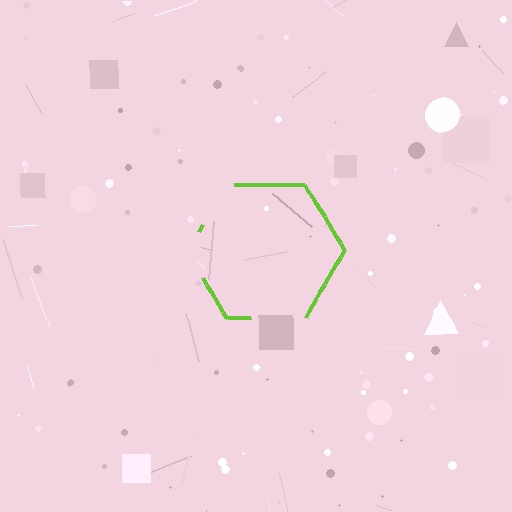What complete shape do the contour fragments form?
The contour fragments form a hexagon.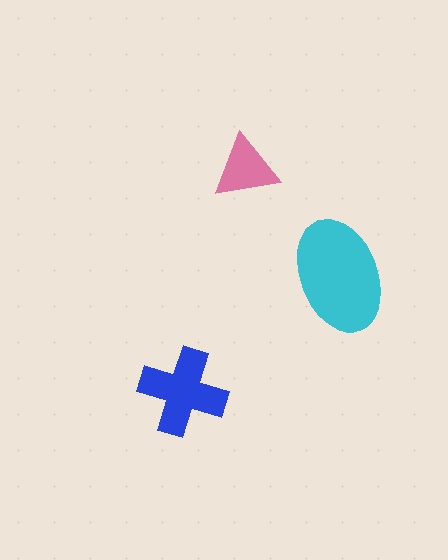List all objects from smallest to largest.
The pink triangle, the blue cross, the cyan ellipse.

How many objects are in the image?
There are 3 objects in the image.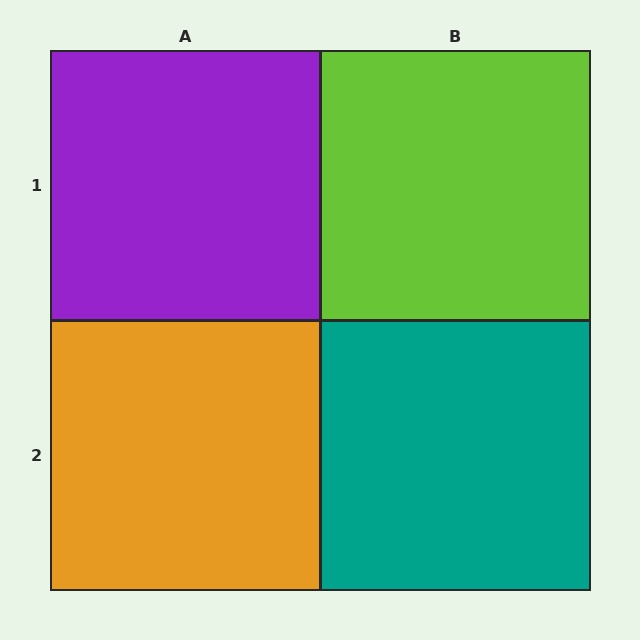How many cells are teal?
1 cell is teal.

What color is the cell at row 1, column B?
Lime.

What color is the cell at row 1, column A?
Purple.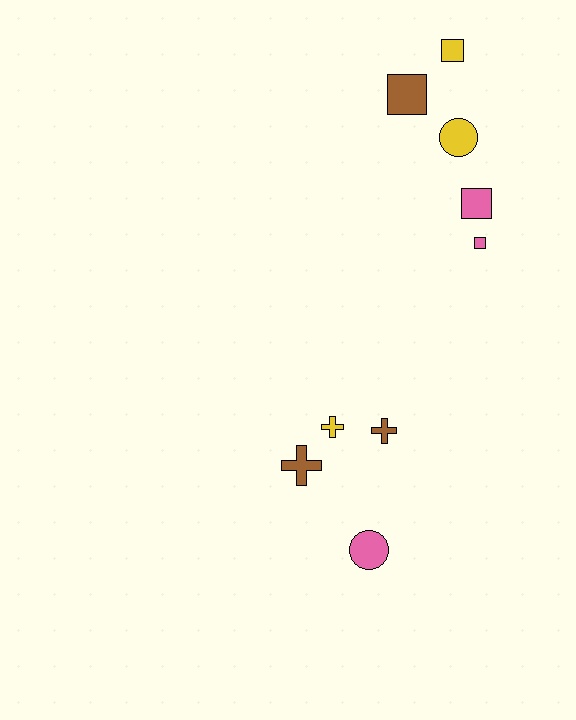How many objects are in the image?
There are 9 objects.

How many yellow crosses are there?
There is 1 yellow cross.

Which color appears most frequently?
Brown, with 3 objects.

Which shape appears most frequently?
Square, with 4 objects.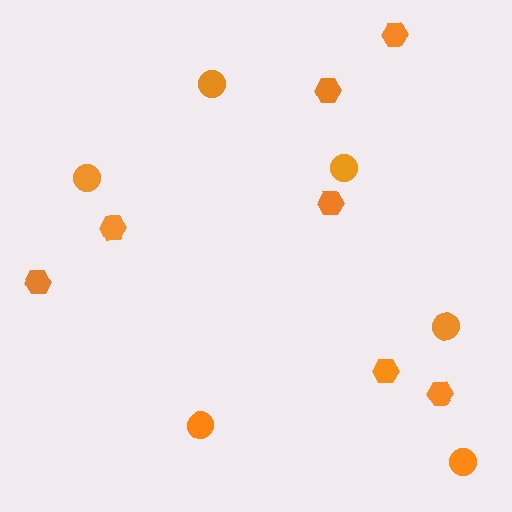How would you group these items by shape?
There are 2 groups: one group of hexagons (7) and one group of circles (6).